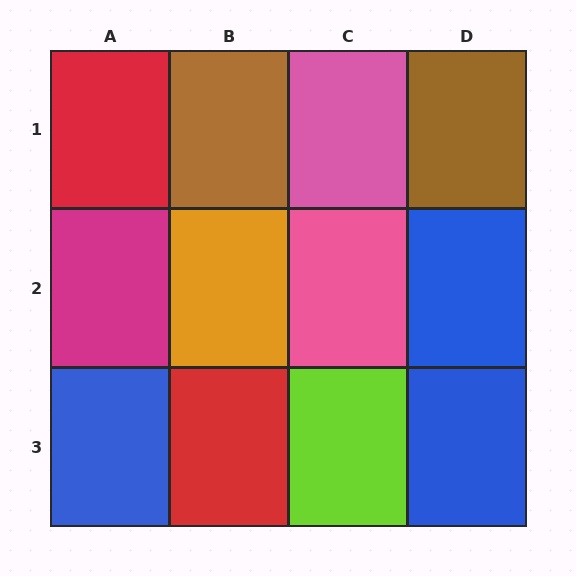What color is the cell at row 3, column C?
Lime.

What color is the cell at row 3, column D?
Blue.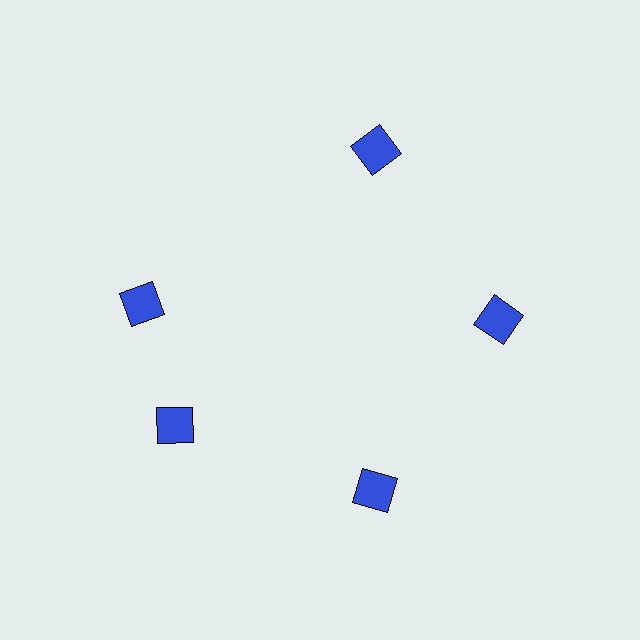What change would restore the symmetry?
The symmetry would be restored by rotating it back into even spacing with its neighbors so that all 5 squares sit at equal angles and equal distance from the center.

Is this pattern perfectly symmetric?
No. The 5 blue squares are arranged in a ring, but one element near the 10 o'clock position is rotated out of alignment along the ring, breaking the 5-fold rotational symmetry.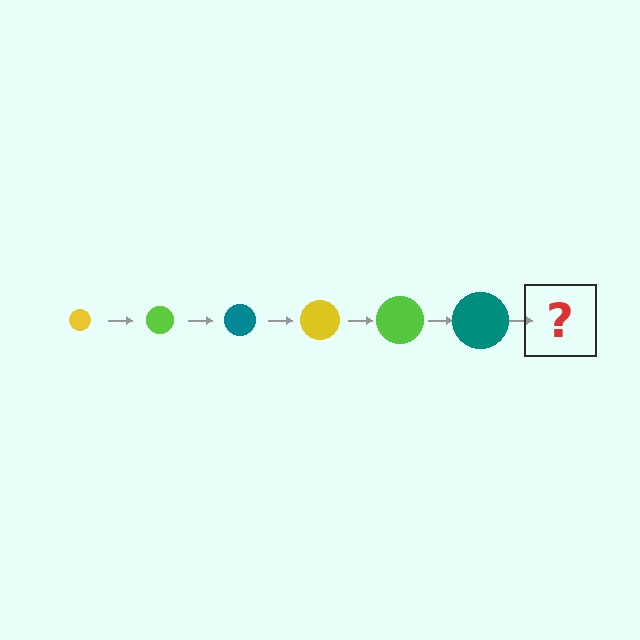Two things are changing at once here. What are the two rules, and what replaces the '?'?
The two rules are that the circle grows larger each step and the color cycles through yellow, lime, and teal. The '?' should be a yellow circle, larger than the previous one.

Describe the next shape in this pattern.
It should be a yellow circle, larger than the previous one.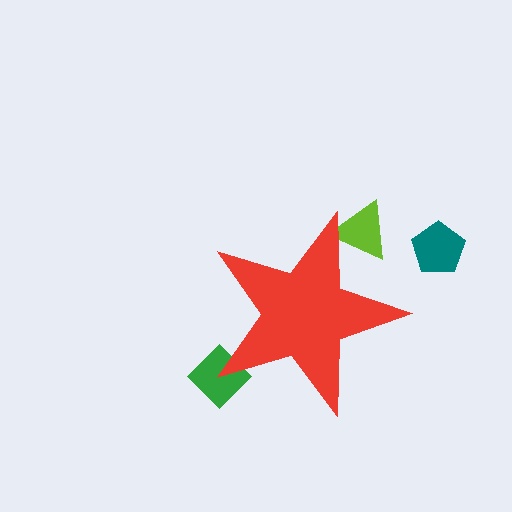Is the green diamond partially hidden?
Yes, the green diamond is partially hidden behind the red star.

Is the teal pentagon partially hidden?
No, the teal pentagon is fully visible.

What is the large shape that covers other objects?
A red star.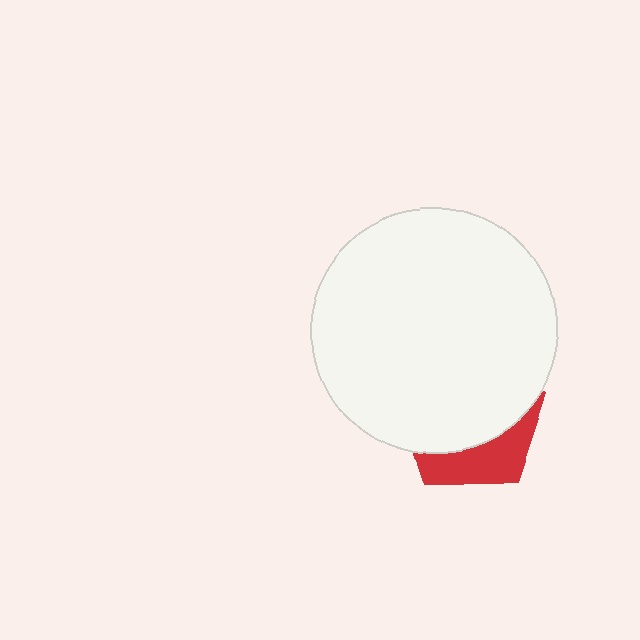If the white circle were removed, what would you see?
You would see the complete red pentagon.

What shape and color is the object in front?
The object in front is a white circle.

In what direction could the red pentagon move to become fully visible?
The red pentagon could move down. That would shift it out from behind the white circle entirely.